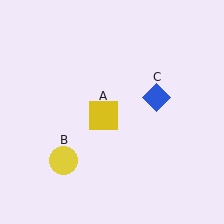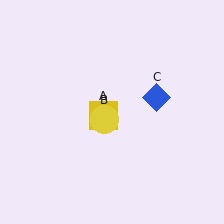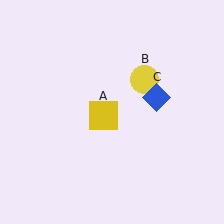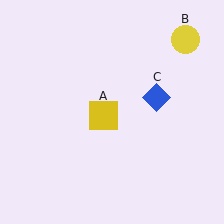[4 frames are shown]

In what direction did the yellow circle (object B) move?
The yellow circle (object B) moved up and to the right.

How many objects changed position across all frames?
1 object changed position: yellow circle (object B).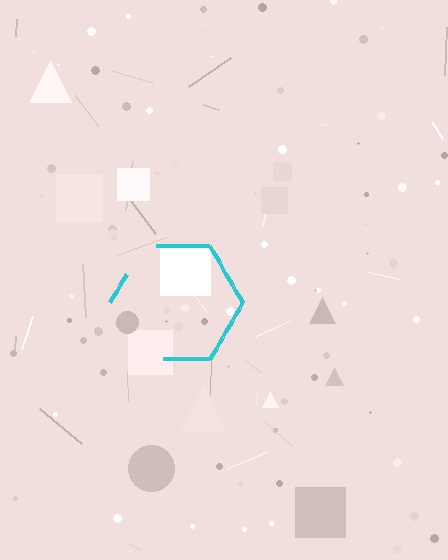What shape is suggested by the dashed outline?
The dashed outline suggests a hexagon.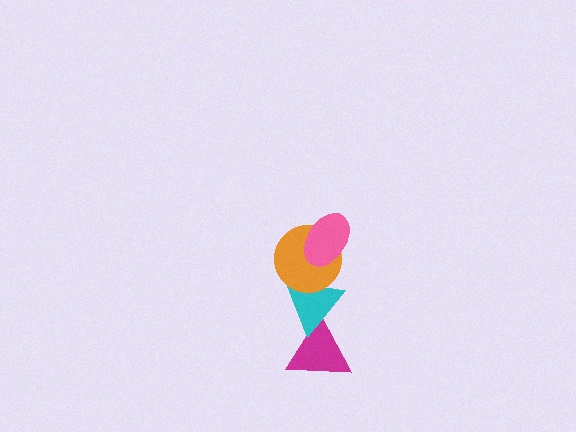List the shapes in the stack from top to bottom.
From top to bottom: the pink ellipse, the orange circle, the cyan triangle, the magenta triangle.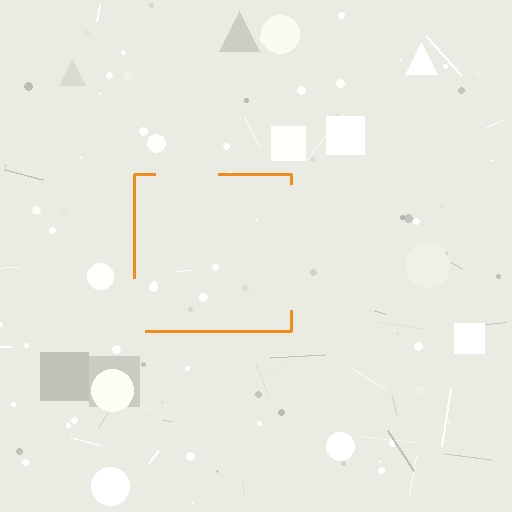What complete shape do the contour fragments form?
The contour fragments form a square.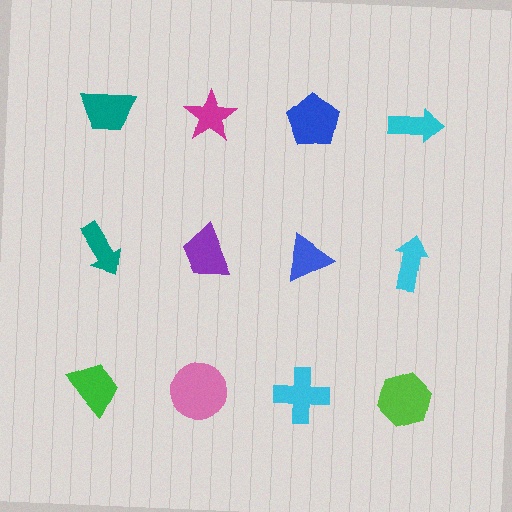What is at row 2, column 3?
A blue triangle.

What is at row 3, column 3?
A cyan cross.